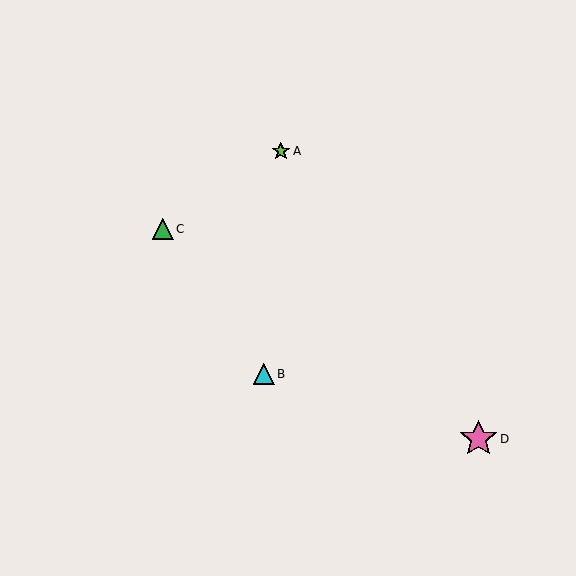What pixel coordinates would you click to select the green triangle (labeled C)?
Click at (163, 229) to select the green triangle C.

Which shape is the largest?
The pink star (labeled D) is the largest.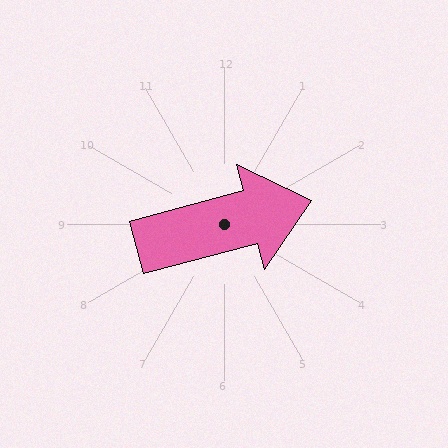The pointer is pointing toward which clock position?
Roughly 2 o'clock.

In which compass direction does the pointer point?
East.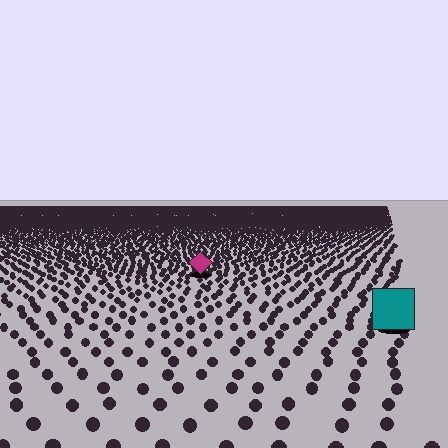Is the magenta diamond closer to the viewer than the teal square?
No. The teal square is closer — you can tell from the texture gradient: the ground texture is coarser near it.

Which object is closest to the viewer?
The teal square is closest. The texture marks near it are larger and more spread out.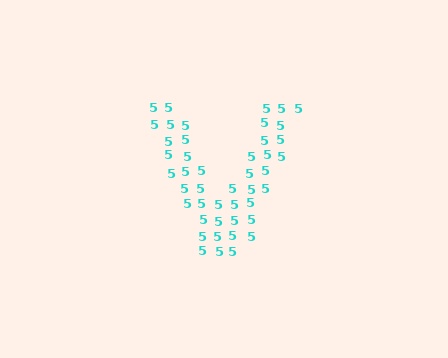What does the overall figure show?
The overall figure shows the letter V.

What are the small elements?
The small elements are digit 5's.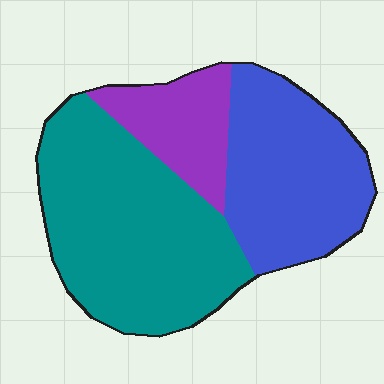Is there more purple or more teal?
Teal.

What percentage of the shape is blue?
Blue takes up about one third (1/3) of the shape.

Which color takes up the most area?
Teal, at roughly 50%.